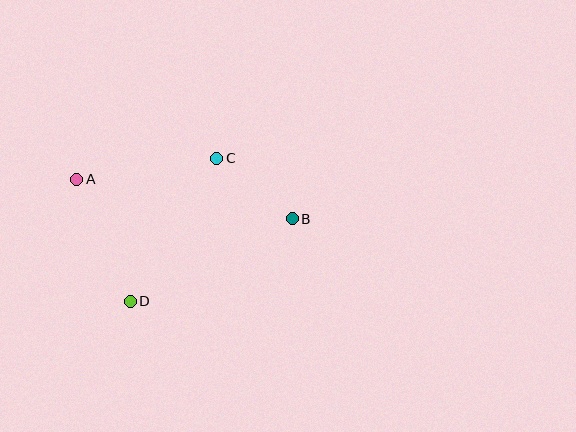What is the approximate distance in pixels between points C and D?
The distance between C and D is approximately 167 pixels.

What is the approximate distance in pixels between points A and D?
The distance between A and D is approximately 133 pixels.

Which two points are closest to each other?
Points B and C are closest to each other.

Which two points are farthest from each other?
Points A and B are farthest from each other.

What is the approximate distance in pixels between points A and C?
The distance between A and C is approximately 142 pixels.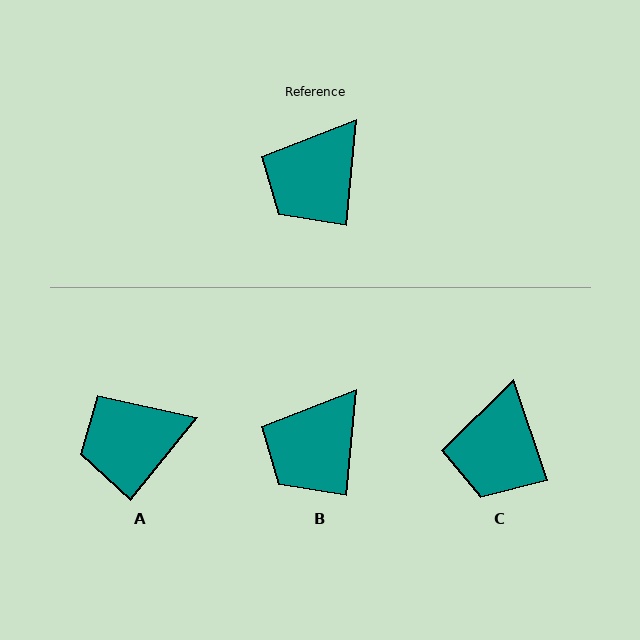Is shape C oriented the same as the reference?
No, it is off by about 24 degrees.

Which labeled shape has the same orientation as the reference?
B.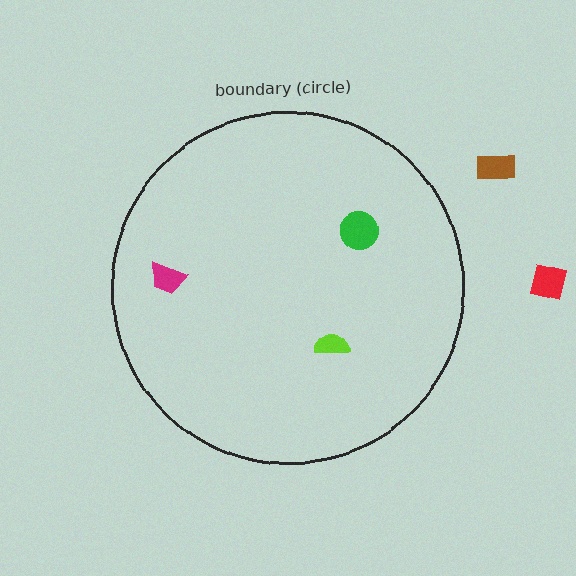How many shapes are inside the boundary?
3 inside, 2 outside.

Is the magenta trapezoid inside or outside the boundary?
Inside.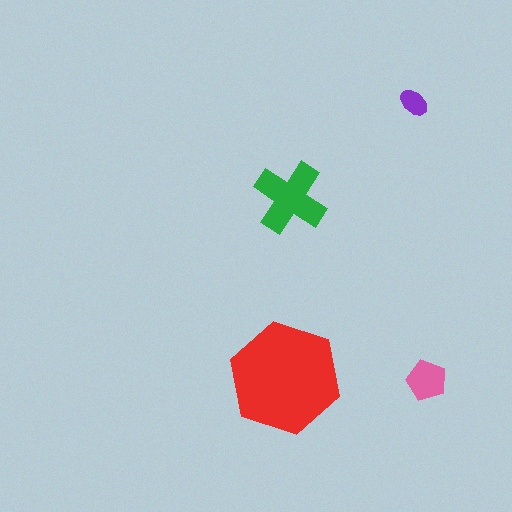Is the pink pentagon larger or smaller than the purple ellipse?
Larger.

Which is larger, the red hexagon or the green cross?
The red hexagon.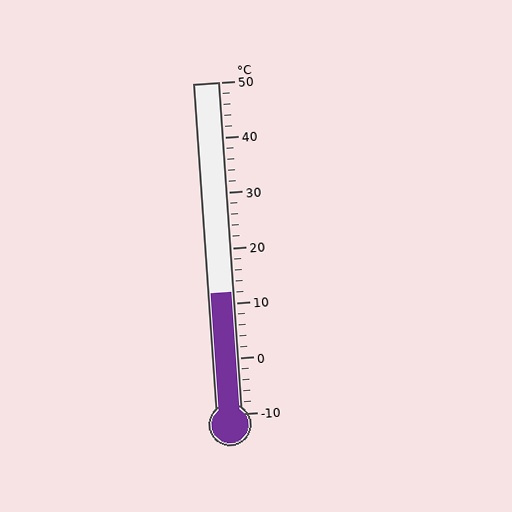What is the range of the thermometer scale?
The thermometer scale ranges from -10°C to 50°C.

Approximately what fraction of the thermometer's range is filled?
The thermometer is filled to approximately 35% of its range.